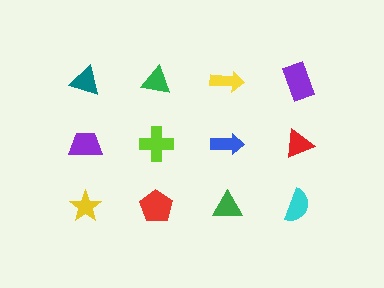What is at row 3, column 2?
A red pentagon.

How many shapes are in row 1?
4 shapes.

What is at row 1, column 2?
A green triangle.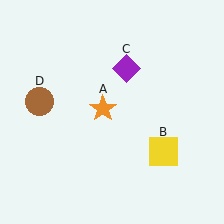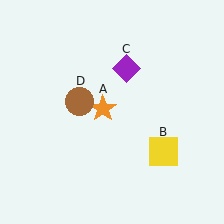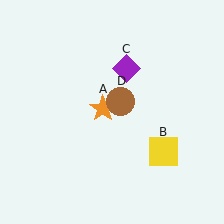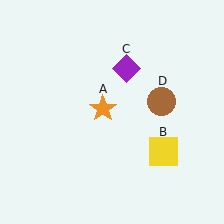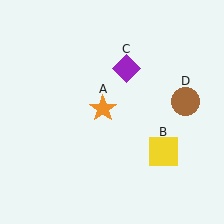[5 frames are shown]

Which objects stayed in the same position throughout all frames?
Orange star (object A) and yellow square (object B) and purple diamond (object C) remained stationary.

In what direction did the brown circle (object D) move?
The brown circle (object D) moved right.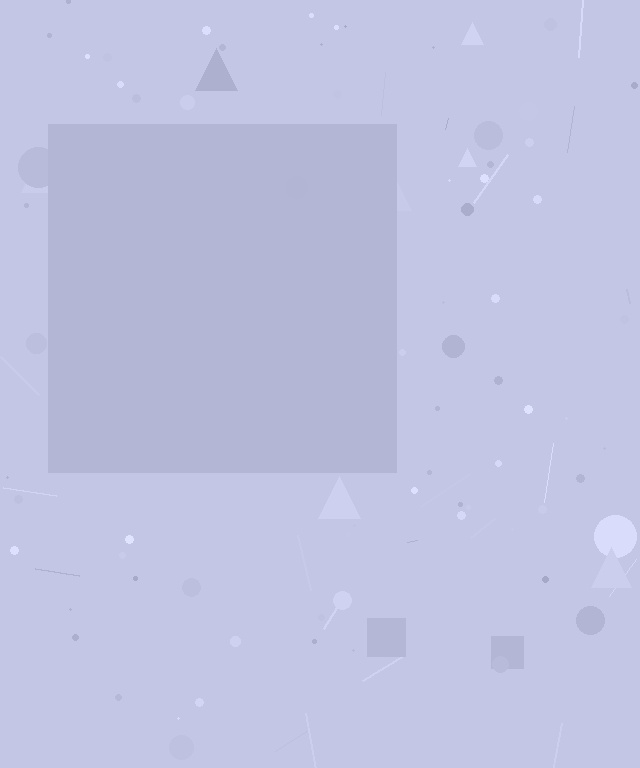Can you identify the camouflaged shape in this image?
The camouflaged shape is a square.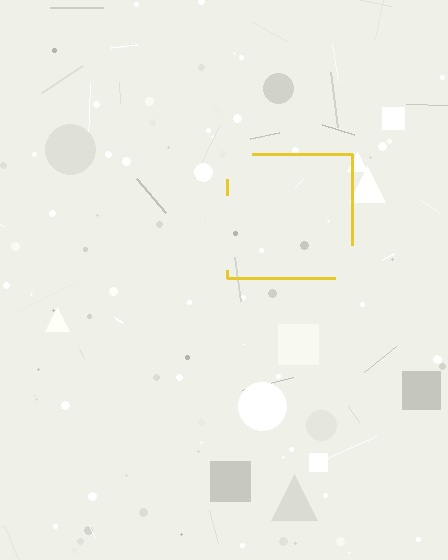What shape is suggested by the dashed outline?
The dashed outline suggests a square.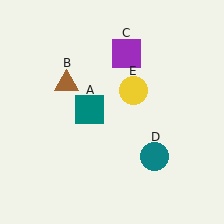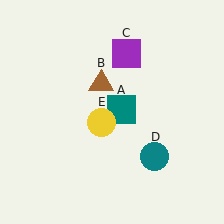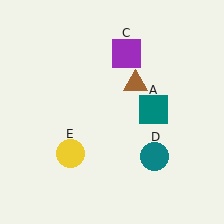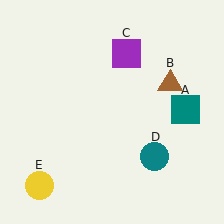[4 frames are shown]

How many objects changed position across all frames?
3 objects changed position: teal square (object A), brown triangle (object B), yellow circle (object E).